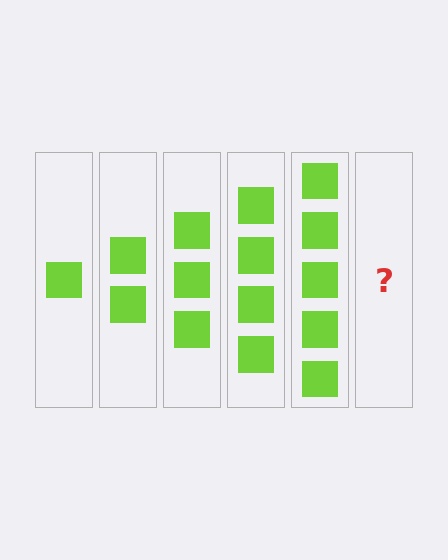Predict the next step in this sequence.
The next step is 6 squares.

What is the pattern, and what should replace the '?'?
The pattern is that each step adds one more square. The '?' should be 6 squares.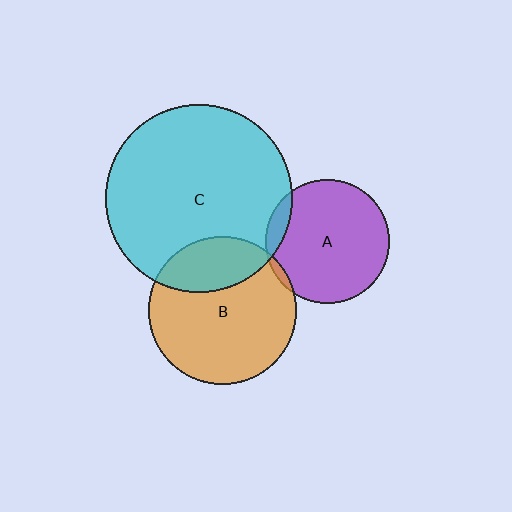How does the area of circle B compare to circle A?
Approximately 1.4 times.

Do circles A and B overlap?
Yes.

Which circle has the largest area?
Circle C (cyan).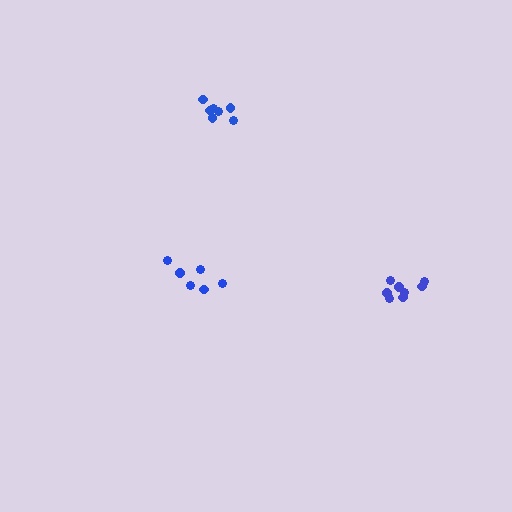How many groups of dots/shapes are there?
There are 3 groups.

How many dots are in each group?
Group 1: 8 dots, Group 2: 6 dots, Group 3: 7 dots (21 total).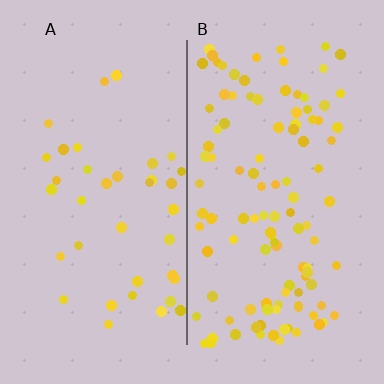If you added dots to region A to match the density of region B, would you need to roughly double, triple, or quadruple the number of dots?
Approximately triple.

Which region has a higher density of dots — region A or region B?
B (the right).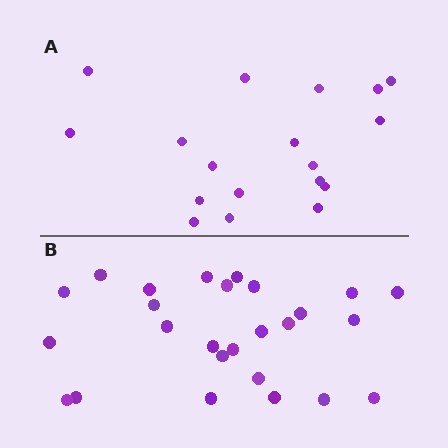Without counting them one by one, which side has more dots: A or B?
Region B (the bottom region) has more dots.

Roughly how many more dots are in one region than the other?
Region B has roughly 8 or so more dots than region A.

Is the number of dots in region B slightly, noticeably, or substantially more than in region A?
Region B has noticeably more, but not dramatically so. The ratio is roughly 1.4 to 1.